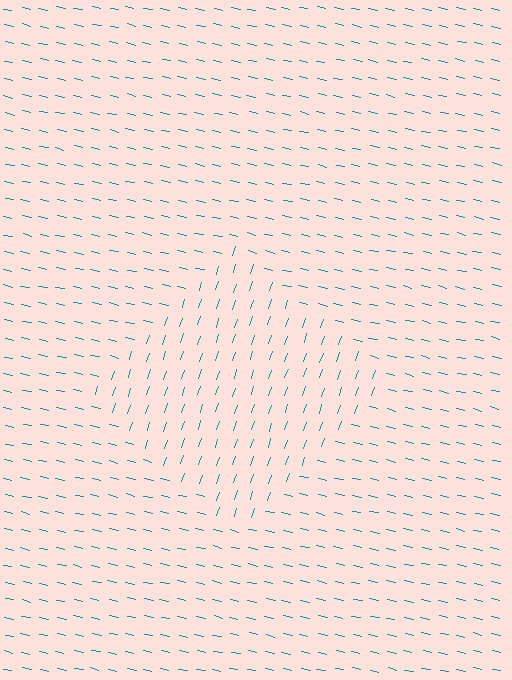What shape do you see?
I see a diamond.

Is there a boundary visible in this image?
Yes, there is a texture boundary formed by a change in line orientation.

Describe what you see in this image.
The image is filled with small teal line segments. A diamond region in the image has lines oriented differently from the surrounding lines, creating a visible texture boundary.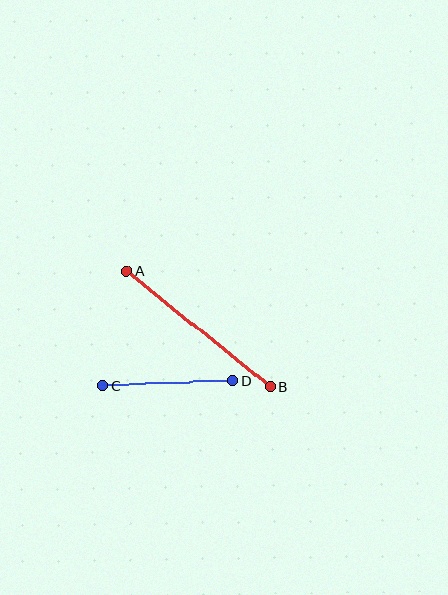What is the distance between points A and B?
The distance is approximately 185 pixels.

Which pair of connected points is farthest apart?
Points A and B are farthest apart.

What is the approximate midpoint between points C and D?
The midpoint is at approximately (168, 383) pixels.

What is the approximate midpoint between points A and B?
The midpoint is at approximately (198, 329) pixels.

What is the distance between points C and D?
The distance is approximately 130 pixels.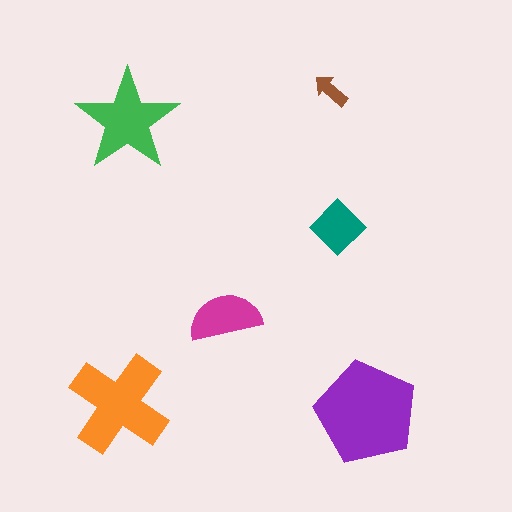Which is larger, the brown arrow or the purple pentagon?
The purple pentagon.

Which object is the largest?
The purple pentagon.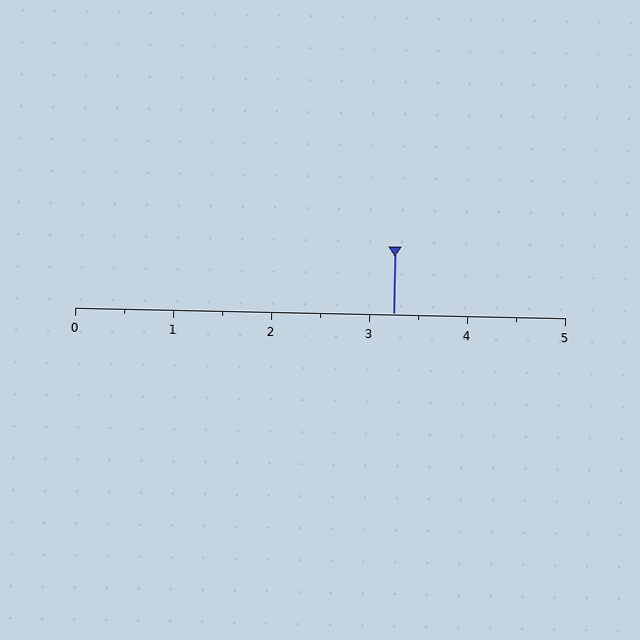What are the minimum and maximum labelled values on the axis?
The axis runs from 0 to 5.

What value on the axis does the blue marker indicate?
The marker indicates approximately 3.2.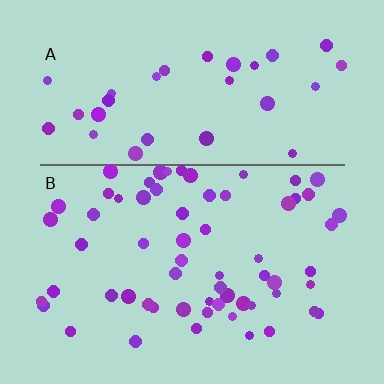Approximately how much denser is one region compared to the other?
Approximately 1.9× — region B over region A.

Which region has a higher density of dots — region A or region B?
B (the bottom).